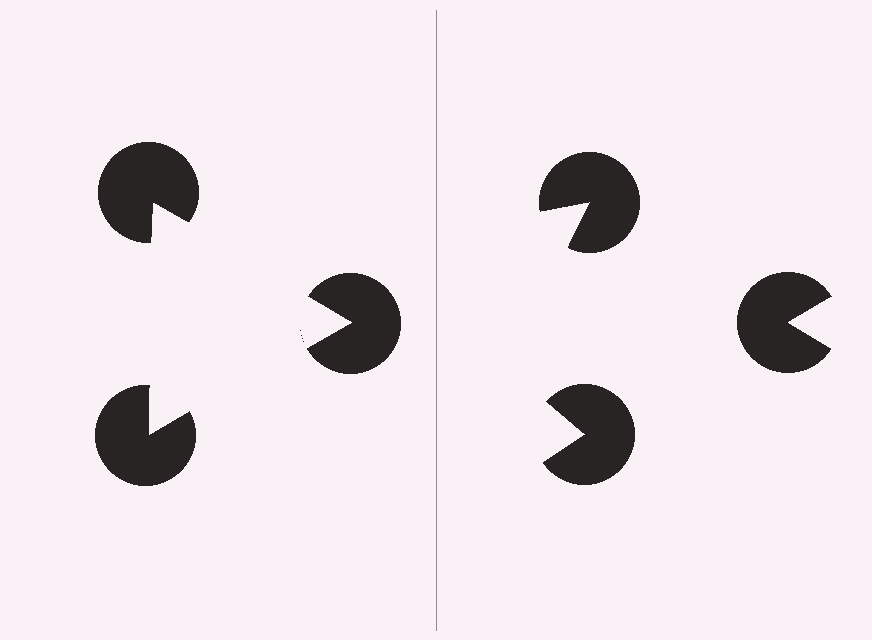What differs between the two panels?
The pac-man discs are positioned identically on both sides; only the wedge orientations differ. On the left they align to a triangle; on the right they are misaligned.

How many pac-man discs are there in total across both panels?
6 — 3 on each side.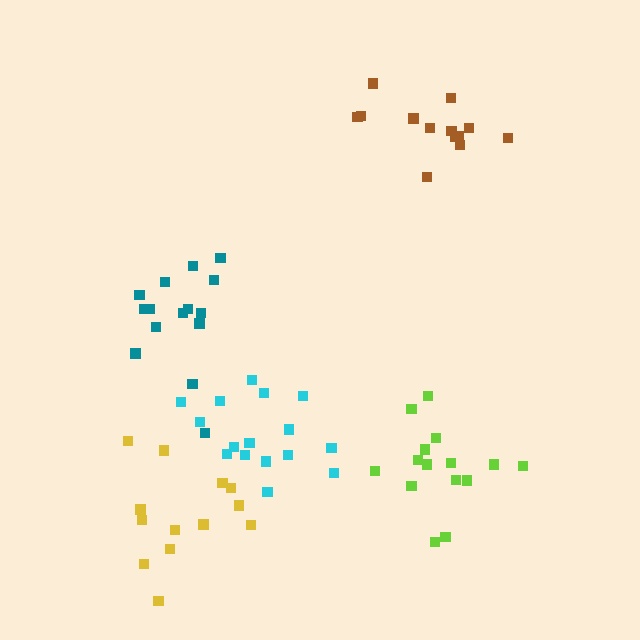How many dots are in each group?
Group 1: 15 dots, Group 2: 15 dots, Group 3: 14 dots, Group 4: 16 dots, Group 5: 13 dots (73 total).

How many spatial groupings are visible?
There are 5 spatial groupings.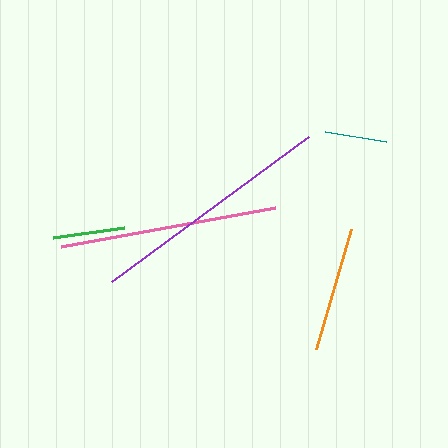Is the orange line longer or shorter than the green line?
The orange line is longer than the green line.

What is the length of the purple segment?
The purple segment is approximately 245 pixels long.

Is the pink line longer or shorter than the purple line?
The purple line is longer than the pink line.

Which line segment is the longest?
The purple line is the longest at approximately 245 pixels.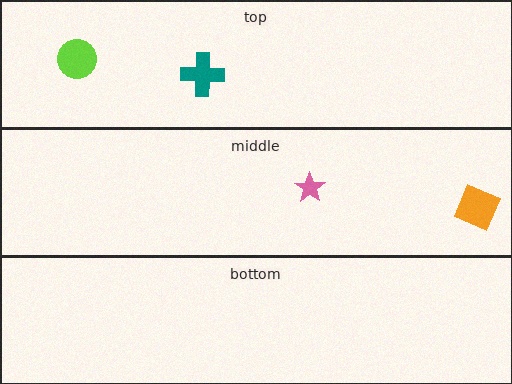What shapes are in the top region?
The teal cross, the lime circle.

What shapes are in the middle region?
The pink star, the orange square.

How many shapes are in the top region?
2.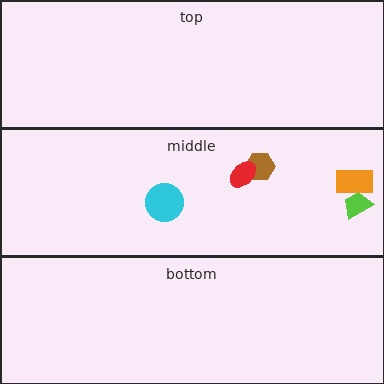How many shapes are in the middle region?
5.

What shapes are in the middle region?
The lime trapezoid, the cyan circle, the brown hexagon, the orange rectangle, the red ellipse.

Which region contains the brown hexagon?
The middle region.